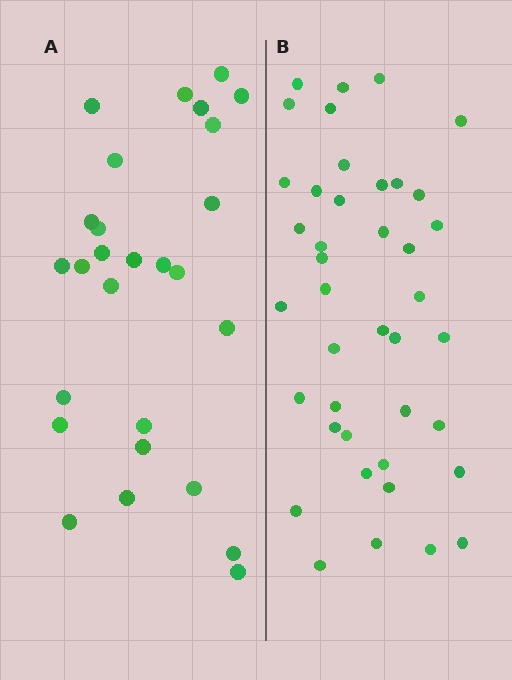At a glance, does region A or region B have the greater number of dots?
Region B (the right region) has more dots.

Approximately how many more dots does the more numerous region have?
Region B has approximately 15 more dots than region A.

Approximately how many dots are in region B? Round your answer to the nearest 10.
About 40 dots. (The exact count is 41, which rounds to 40.)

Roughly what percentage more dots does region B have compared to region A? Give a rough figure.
About 50% more.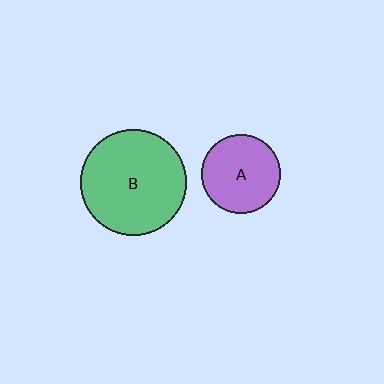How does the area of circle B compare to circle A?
Approximately 1.8 times.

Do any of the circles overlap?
No, none of the circles overlap.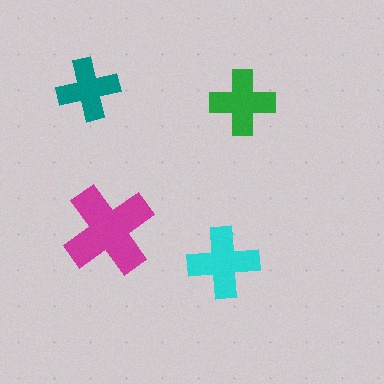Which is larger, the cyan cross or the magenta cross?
The magenta one.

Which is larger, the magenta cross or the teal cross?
The magenta one.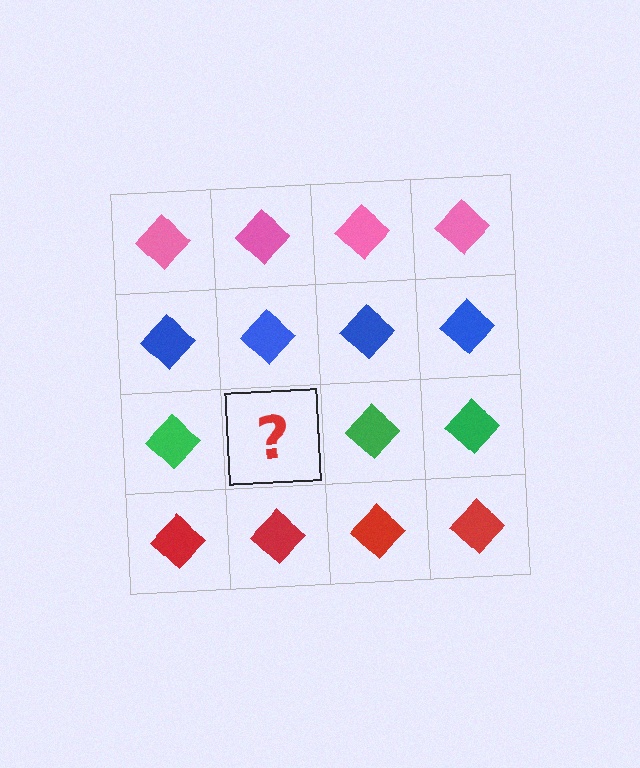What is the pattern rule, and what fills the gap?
The rule is that each row has a consistent color. The gap should be filled with a green diamond.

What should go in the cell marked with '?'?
The missing cell should contain a green diamond.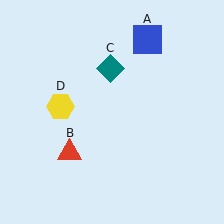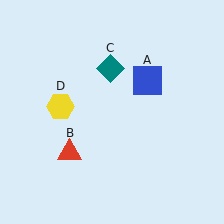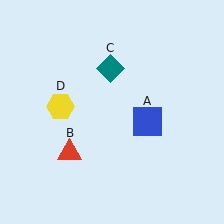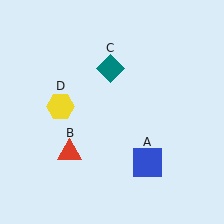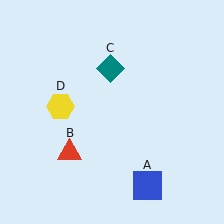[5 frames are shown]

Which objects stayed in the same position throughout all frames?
Red triangle (object B) and teal diamond (object C) and yellow hexagon (object D) remained stationary.